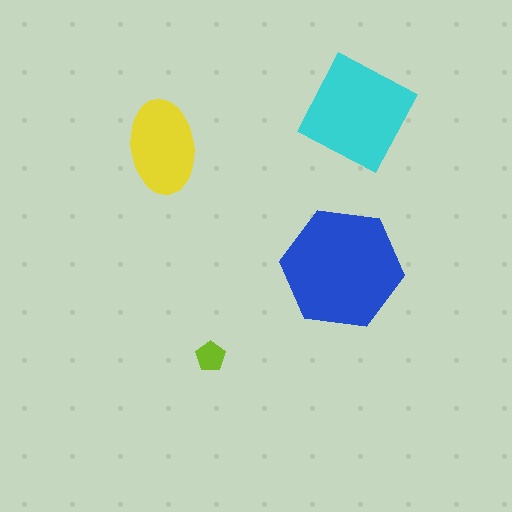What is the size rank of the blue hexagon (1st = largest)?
1st.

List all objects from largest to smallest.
The blue hexagon, the cyan diamond, the yellow ellipse, the lime pentagon.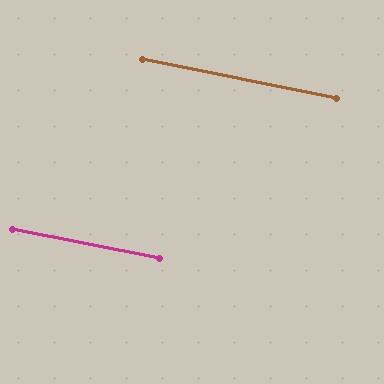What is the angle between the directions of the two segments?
Approximately 0 degrees.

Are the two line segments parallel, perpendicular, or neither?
Parallel — their directions differ by only 0.4°.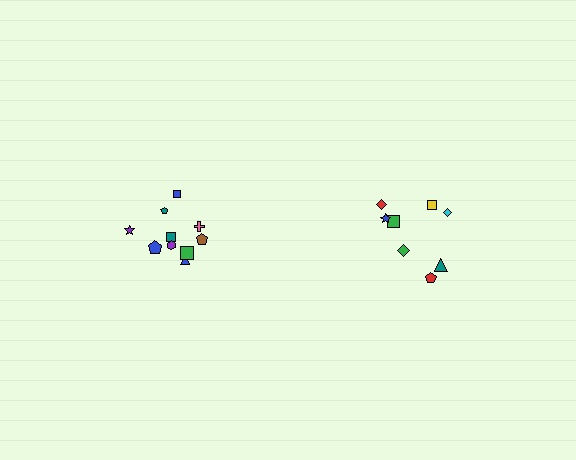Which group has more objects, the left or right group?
The left group.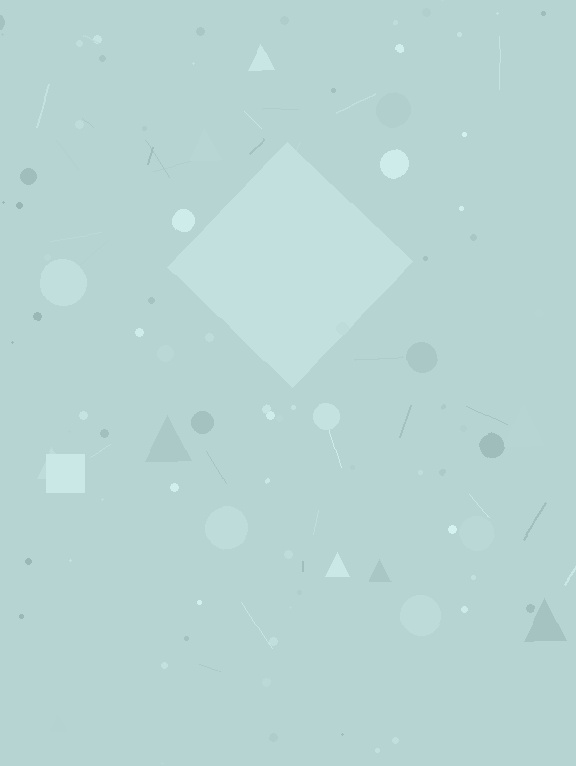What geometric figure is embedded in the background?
A diamond is embedded in the background.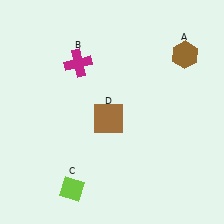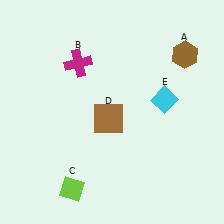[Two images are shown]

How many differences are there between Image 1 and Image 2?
There is 1 difference between the two images.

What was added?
A cyan diamond (E) was added in Image 2.